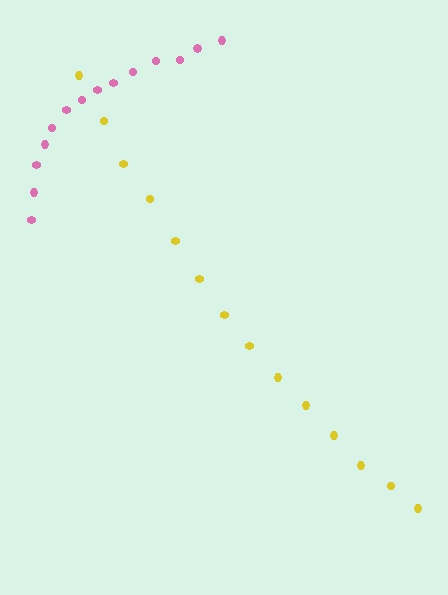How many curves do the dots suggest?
There are 2 distinct paths.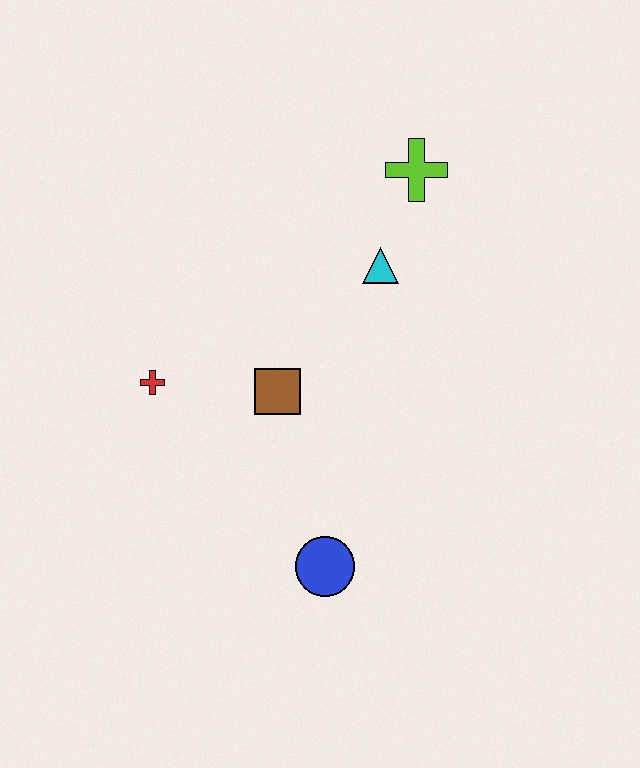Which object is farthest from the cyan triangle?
The blue circle is farthest from the cyan triangle.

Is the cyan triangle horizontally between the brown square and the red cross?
No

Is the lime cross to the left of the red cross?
No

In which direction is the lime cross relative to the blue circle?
The lime cross is above the blue circle.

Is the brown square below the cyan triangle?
Yes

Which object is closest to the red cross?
The brown square is closest to the red cross.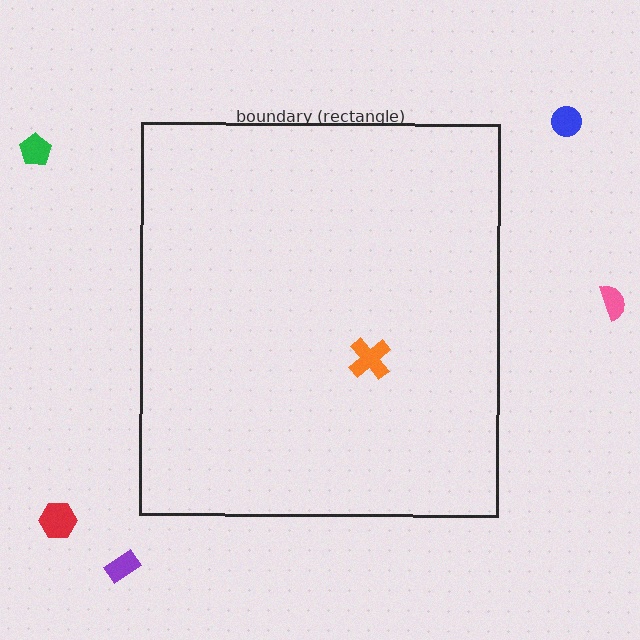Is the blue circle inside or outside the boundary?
Outside.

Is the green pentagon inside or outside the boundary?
Outside.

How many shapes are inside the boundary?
1 inside, 5 outside.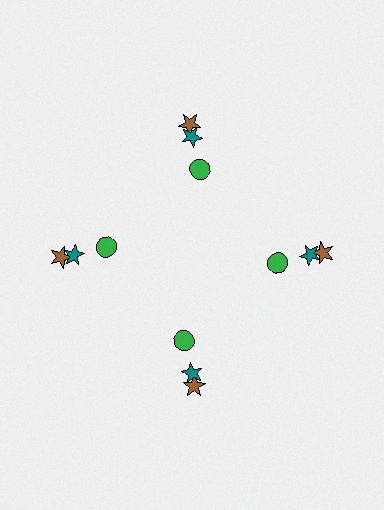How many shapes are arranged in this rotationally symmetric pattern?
There are 12 shapes, arranged in 4 groups of 3.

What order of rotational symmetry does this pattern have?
This pattern has 4-fold rotational symmetry.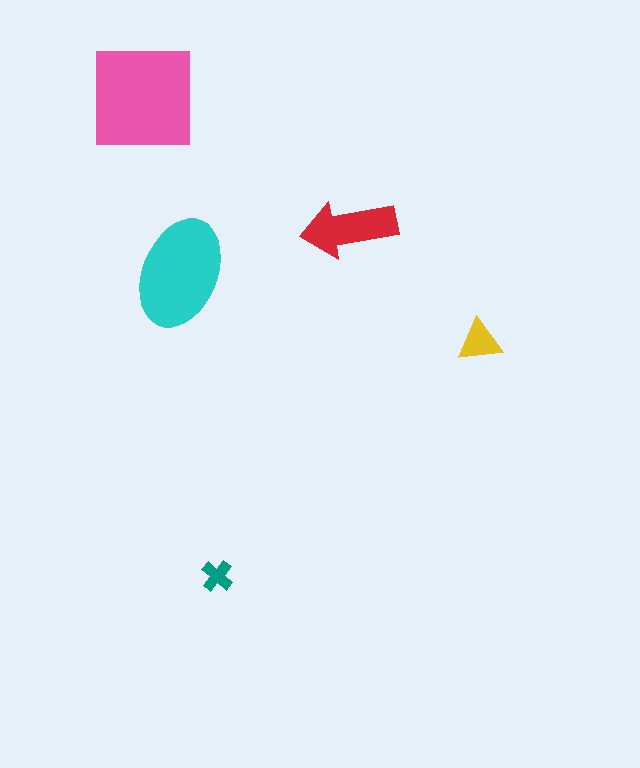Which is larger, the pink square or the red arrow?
The pink square.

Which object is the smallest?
The teal cross.